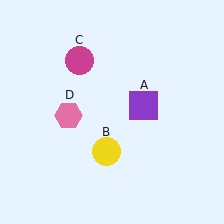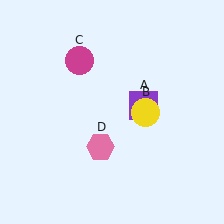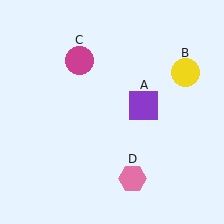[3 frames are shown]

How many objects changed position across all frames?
2 objects changed position: yellow circle (object B), pink hexagon (object D).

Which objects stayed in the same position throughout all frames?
Purple square (object A) and magenta circle (object C) remained stationary.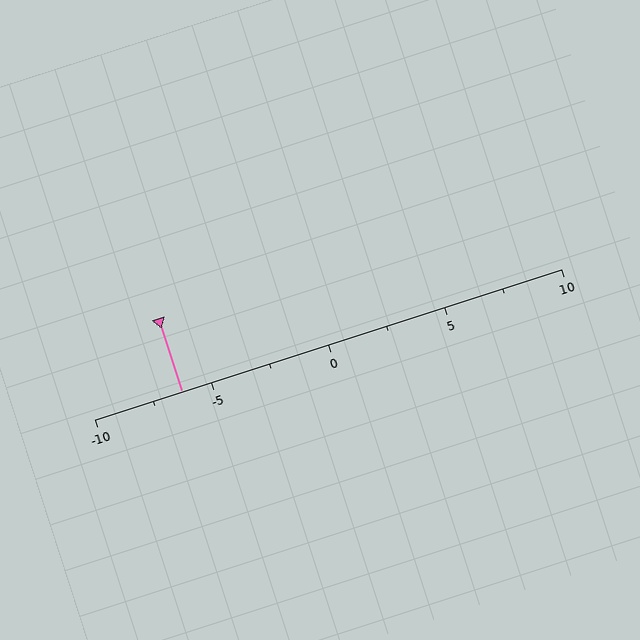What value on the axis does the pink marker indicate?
The marker indicates approximately -6.2.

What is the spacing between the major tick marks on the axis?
The major ticks are spaced 5 apart.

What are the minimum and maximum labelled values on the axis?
The axis runs from -10 to 10.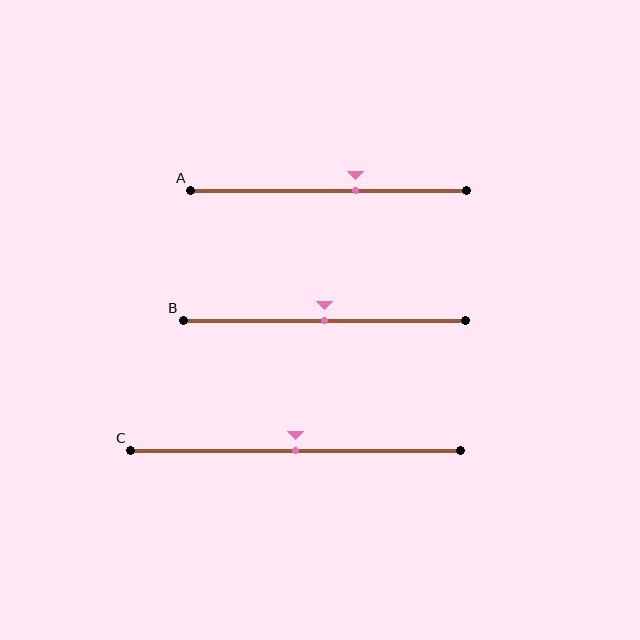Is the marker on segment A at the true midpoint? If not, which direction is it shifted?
No, the marker on segment A is shifted to the right by about 10% of the segment length.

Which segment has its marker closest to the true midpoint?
Segment B has its marker closest to the true midpoint.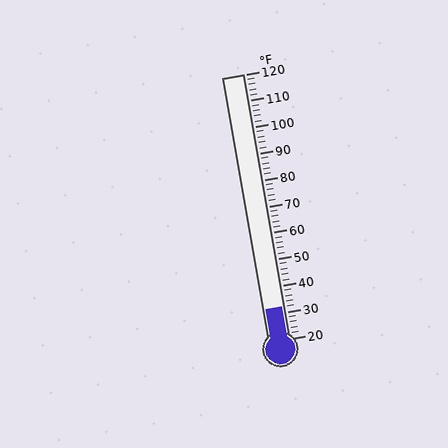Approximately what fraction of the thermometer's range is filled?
The thermometer is filled to approximately 10% of its range.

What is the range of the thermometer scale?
The thermometer scale ranges from 20°F to 120°F.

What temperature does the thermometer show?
The thermometer shows approximately 32°F.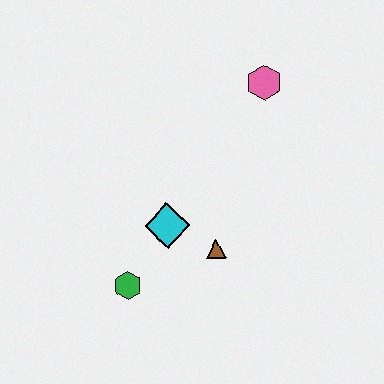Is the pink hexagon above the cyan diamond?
Yes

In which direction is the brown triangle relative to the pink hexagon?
The brown triangle is below the pink hexagon.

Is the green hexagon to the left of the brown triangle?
Yes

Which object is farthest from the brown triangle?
The pink hexagon is farthest from the brown triangle.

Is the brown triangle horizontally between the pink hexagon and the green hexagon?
Yes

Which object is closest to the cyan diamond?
The brown triangle is closest to the cyan diamond.